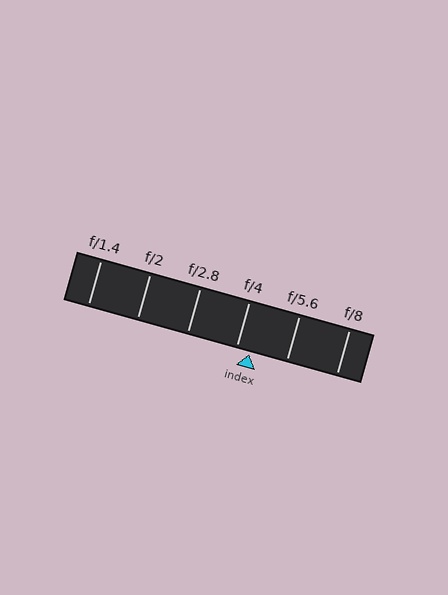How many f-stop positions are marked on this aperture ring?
There are 6 f-stop positions marked.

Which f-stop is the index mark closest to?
The index mark is closest to f/4.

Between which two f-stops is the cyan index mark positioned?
The index mark is between f/4 and f/5.6.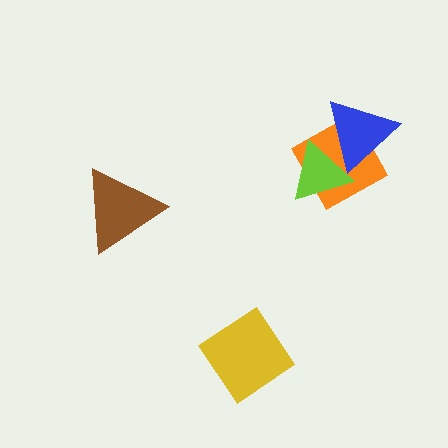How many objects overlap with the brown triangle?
0 objects overlap with the brown triangle.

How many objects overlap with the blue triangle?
2 objects overlap with the blue triangle.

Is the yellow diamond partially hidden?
No, no other shape covers it.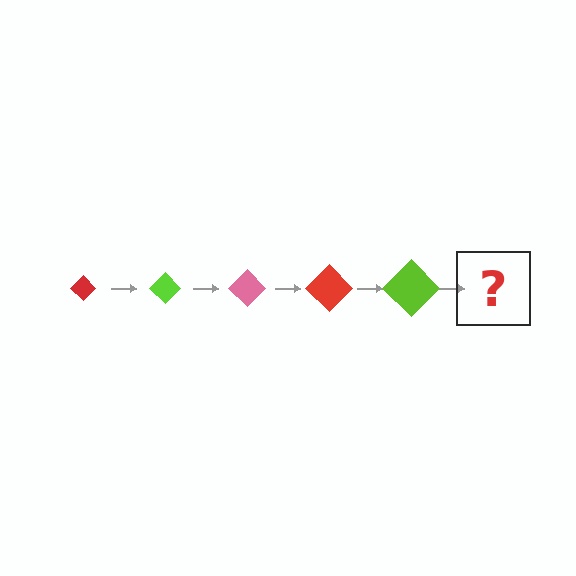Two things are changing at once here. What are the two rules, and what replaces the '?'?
The two rules are that the diamond grows larger each step and the color cycles through red, lime, and pink. The '?' should be a pink diamond, larger than the previous one.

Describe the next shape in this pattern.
It should be a pink diamond, larger than the previous one.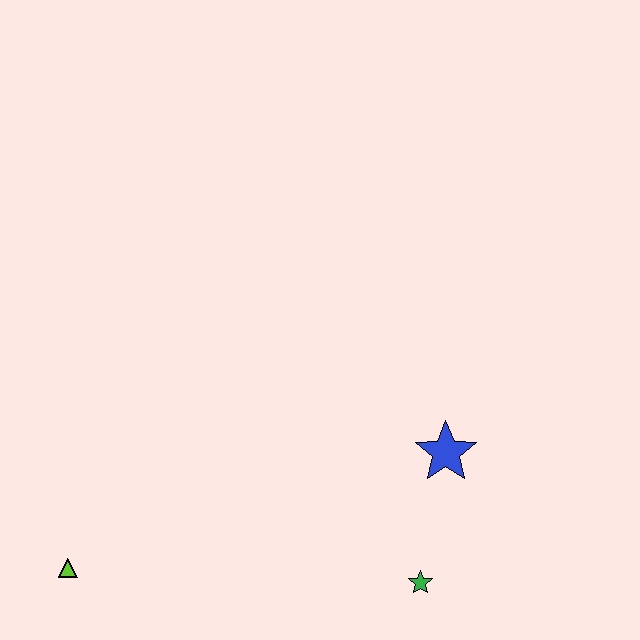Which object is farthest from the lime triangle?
The blue star is farthest from the lime triangle.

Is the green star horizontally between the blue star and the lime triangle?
Yes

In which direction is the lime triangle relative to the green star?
The lime triangle is to the left of the green star.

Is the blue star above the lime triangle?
Yes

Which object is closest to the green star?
The blue star is closest to the green star.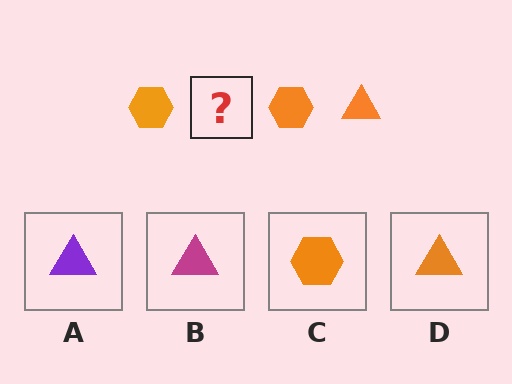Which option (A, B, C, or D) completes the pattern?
D.